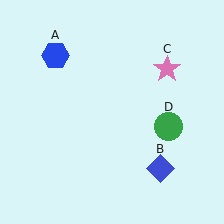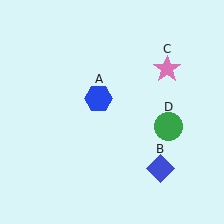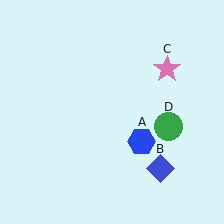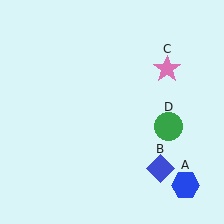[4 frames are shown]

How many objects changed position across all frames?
1 object changed position: blue hexagon (object A).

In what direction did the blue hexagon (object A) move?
The blue hexagon (object A) moved down and to the right.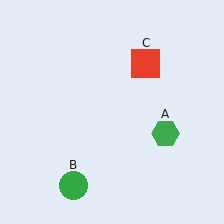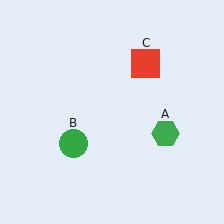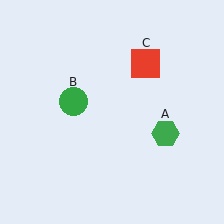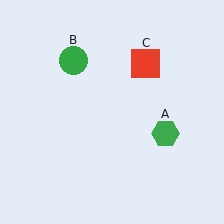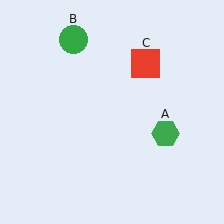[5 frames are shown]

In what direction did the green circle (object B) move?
The green circle (object B) moved up.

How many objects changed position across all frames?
1 object changed position: green circle (object B).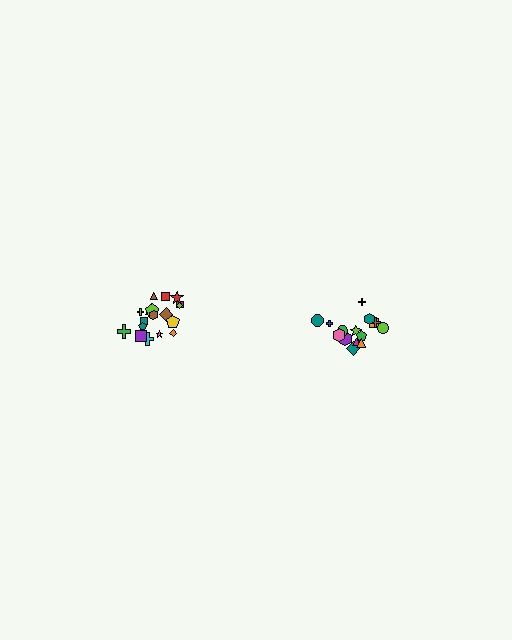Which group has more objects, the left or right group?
The left group.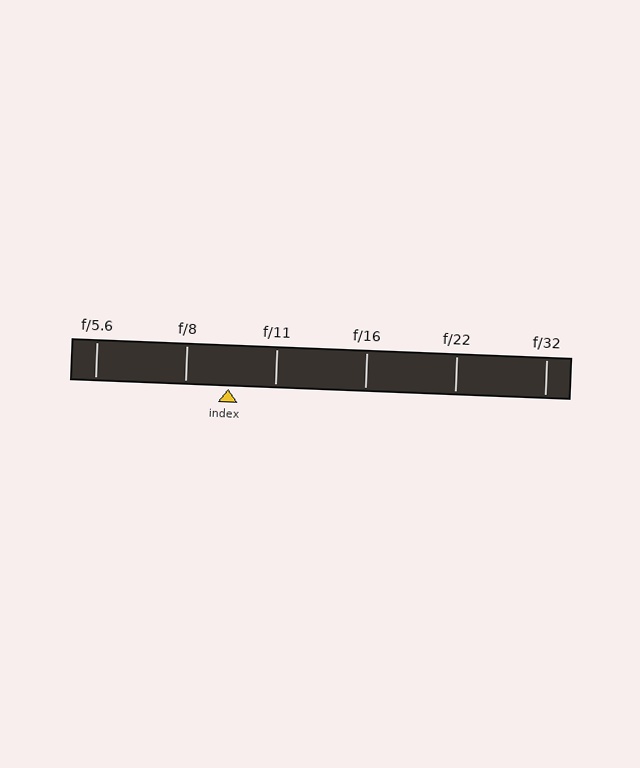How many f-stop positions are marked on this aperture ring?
There are 6 f-stop positions marked.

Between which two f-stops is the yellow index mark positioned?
The index mark is between f/8 and f/11.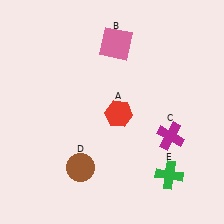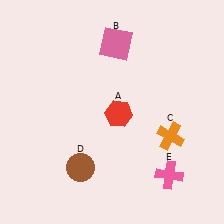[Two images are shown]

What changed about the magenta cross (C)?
In Image 1, C is magenta. In Image 2, it changed to orange.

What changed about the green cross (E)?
In Image 1, E is green. In Image 2, it changed to pink.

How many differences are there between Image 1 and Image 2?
There are 2 differences between the two images.